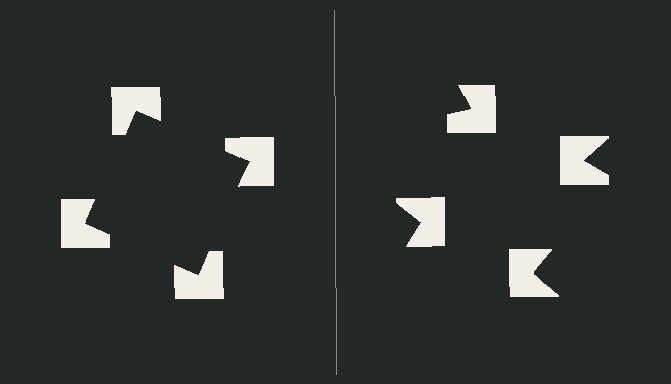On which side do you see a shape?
An illusory square appears on the left side. On the right side the wedge cuts are rotated, so no coherent shape forms.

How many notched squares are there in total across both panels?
8 — 4 on each side.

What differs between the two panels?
The notched squares are positioned identically on both sides; only the wedge orientations differ. On the left they align to a square; on the right they are misaligned.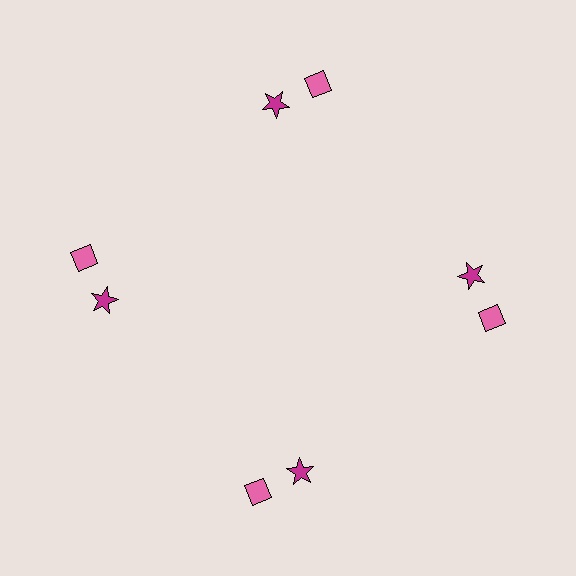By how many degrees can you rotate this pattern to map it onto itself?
The pattern maps onto itself every 90 degrees of rotation.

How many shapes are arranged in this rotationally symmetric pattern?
There are 8 shapes, arranged in 4 groups of 2.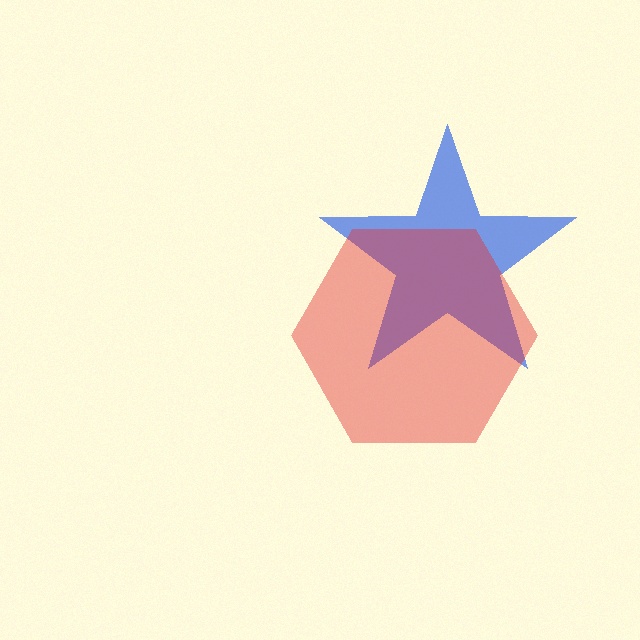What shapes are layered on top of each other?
The layered shapes are: a blue star, a red hexagon.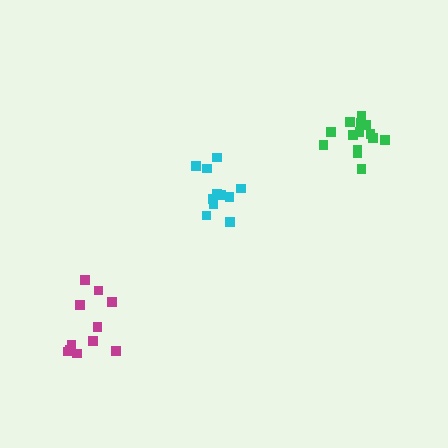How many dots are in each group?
Group 1: 11 dots, Group 2: 14 dots, Group 3: 11 dots (36 total).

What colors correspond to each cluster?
The clusters are colored: cyan, green, magenta.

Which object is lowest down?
The magenta cluster is bottommost.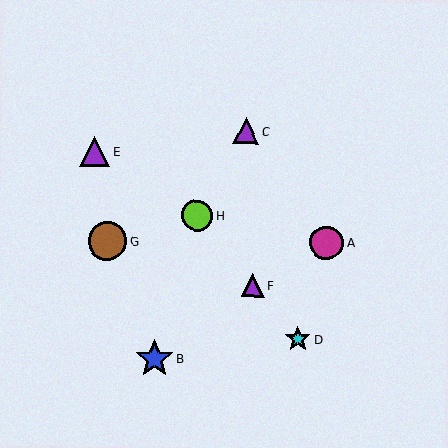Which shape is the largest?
The blue star (labeled B) is the largest.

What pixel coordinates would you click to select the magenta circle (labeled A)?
Click at (327, 243) to select the magenta circle A.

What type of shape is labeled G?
Shape G is a brown circle.